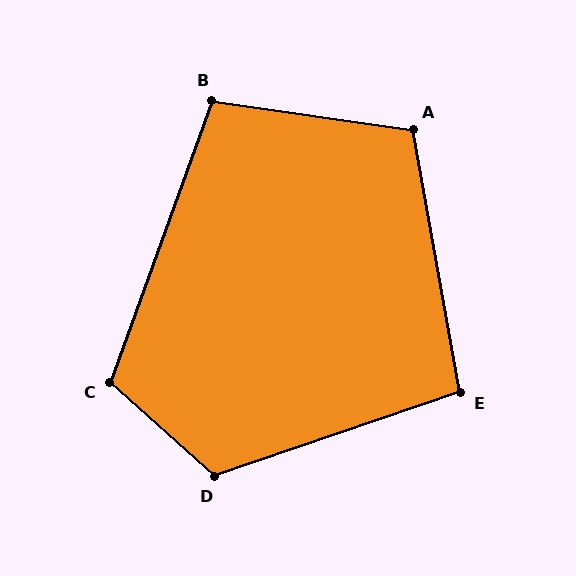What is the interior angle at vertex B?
Approximately 102 degrees (obtuse).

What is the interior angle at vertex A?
Approximately 108 degrees (obtuse).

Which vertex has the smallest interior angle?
E, at approximately 99 degrees.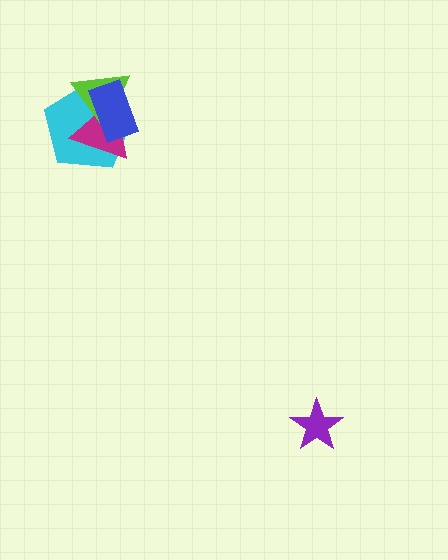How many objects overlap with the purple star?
0 objects overlap with the purple star.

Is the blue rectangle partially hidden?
No, no other shape covers it.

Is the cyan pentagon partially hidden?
Yes, it is partially covered by another shape.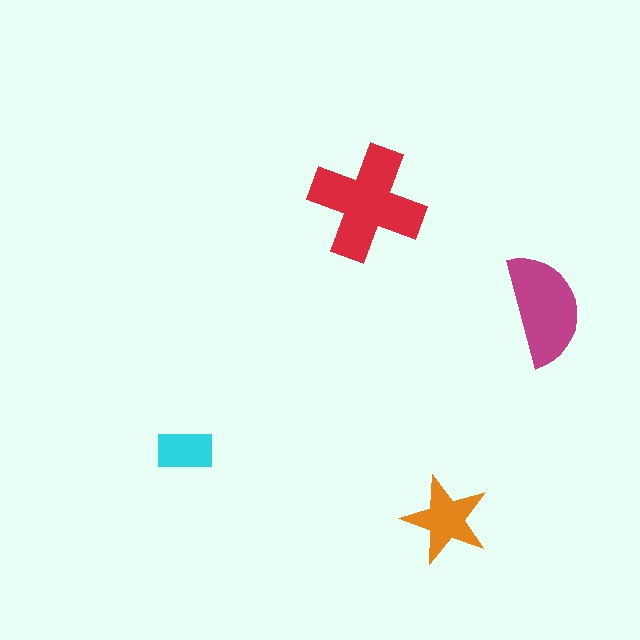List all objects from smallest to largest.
The cyan rectangle, the orange star, the magenta semicircle, the red cross.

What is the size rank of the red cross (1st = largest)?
1st.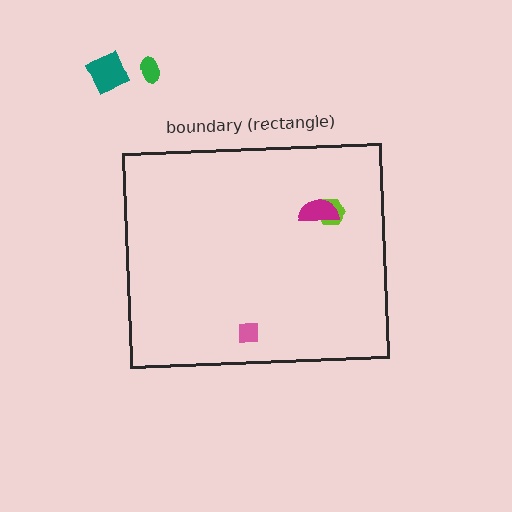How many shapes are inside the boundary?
3 inside, 2 outside.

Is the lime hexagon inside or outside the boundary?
Inside.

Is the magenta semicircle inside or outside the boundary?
Inside.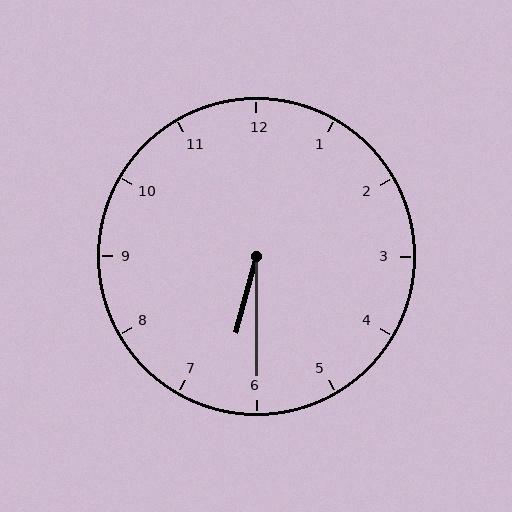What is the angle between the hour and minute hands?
Approximately 15 degrees.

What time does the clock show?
6:30.